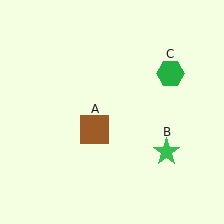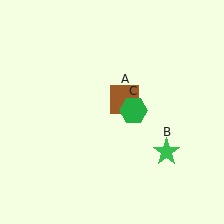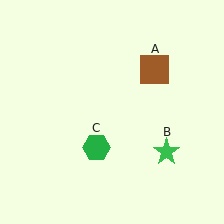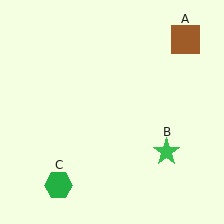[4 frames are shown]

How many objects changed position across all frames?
2 objects changed position: brown square (object A), green hexagon (object C).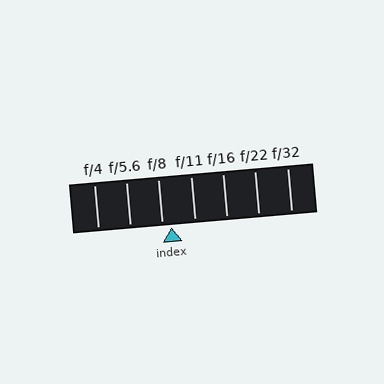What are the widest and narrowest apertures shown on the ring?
The widest aperture shown is f/4 and the narrowest is f/32.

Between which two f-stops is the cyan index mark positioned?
The index mark is between f/8 and f/11.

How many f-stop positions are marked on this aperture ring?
There are 7 f-stop positions marked.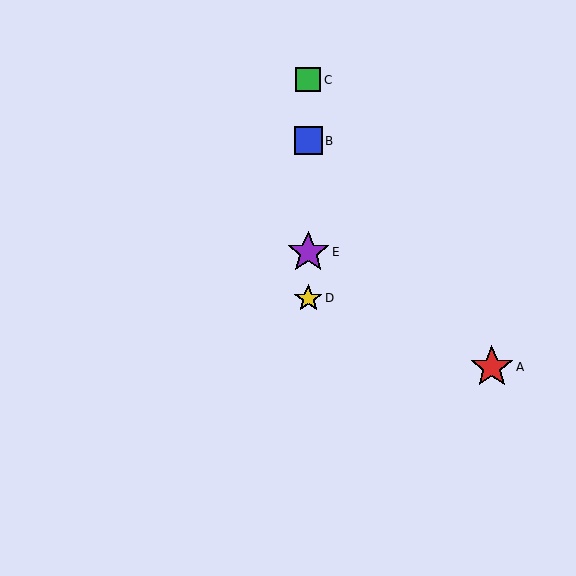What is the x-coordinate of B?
Object B is at x≈308.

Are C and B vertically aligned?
Yes, both are at x≈308.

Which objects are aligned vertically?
Objects B, C, D, E are aligned vertically.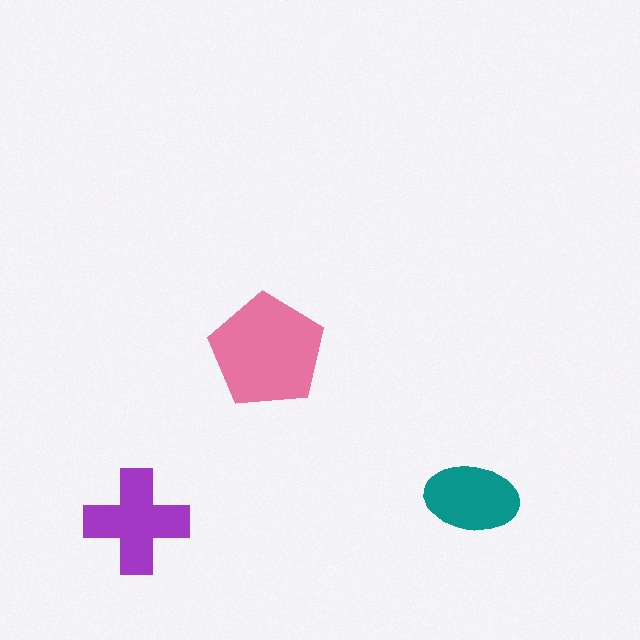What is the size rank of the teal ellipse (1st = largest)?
3rd.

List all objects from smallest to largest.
The teal ellipse, the purple cross, the pink pentagon.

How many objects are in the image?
There are 3 objects in the image.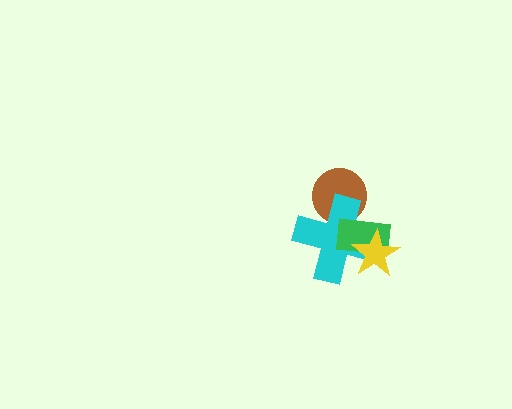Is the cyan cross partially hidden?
Yes, it is partially covered by another shape.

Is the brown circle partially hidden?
Yes, it is partially covered by another shape.